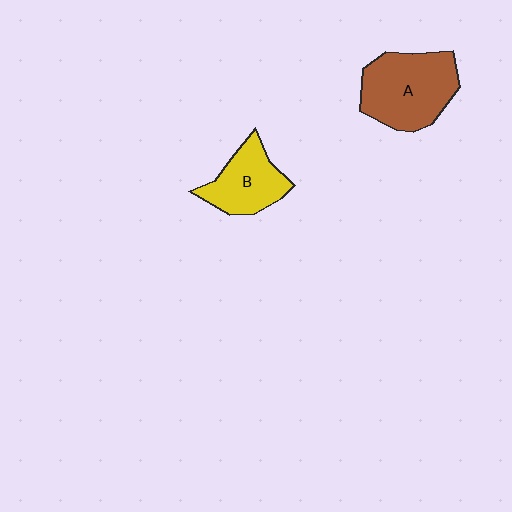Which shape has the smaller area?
Shape B (yellow).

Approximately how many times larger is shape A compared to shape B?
Approximately 1.5 times.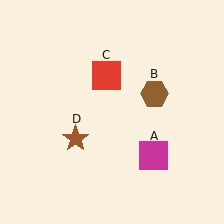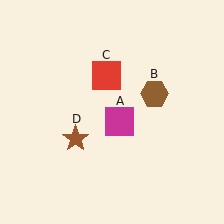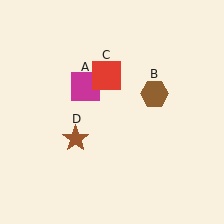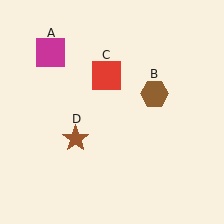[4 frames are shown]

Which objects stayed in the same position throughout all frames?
Brown hexagon (object B) and red square (object C) and brown star (object D) remained stationary.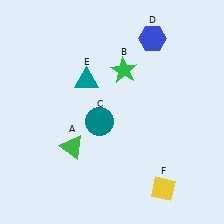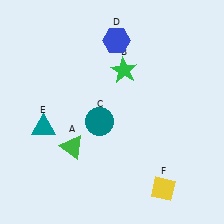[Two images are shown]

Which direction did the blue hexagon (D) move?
The blue hexagon (D) moved left.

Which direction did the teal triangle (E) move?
The teal triangle (E) moved down.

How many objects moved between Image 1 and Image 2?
2 objects moved between the two images.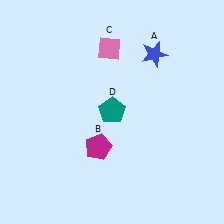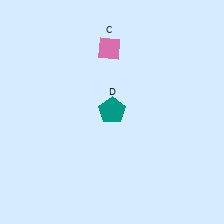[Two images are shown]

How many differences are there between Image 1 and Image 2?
There are 2 differences between the two images.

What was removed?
The magenta pentagon (B), the blue star (A) were removed in Image 2.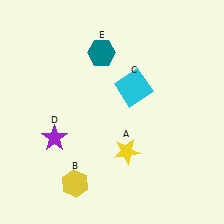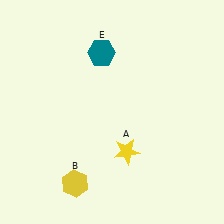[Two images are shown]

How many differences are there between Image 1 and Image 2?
There are 2 differences between the two images.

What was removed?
The purple star (D), the cyan square (C) were removed in Image 2.